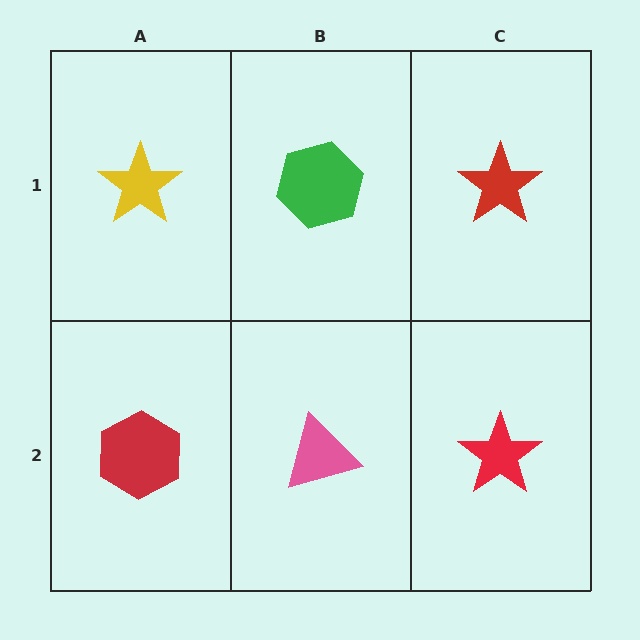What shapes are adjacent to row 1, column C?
A red star (row 2, column C), a green hexagon (row 1, column B).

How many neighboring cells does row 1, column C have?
2.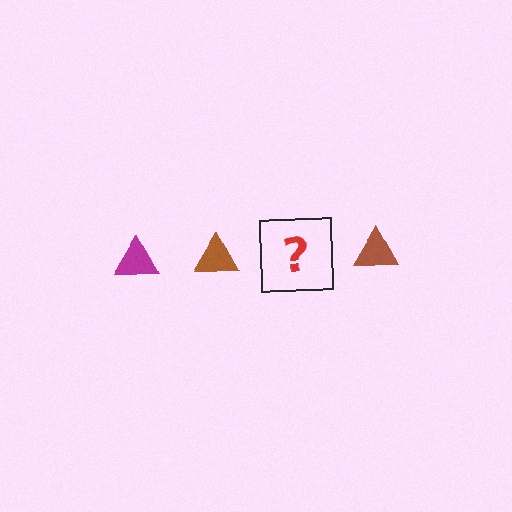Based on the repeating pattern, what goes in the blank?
The blank should be a magenta triangle.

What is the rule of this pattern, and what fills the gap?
The rule is that the pattern cycles through magenta, brown triangles. The gap should be filled with a magenta triangle.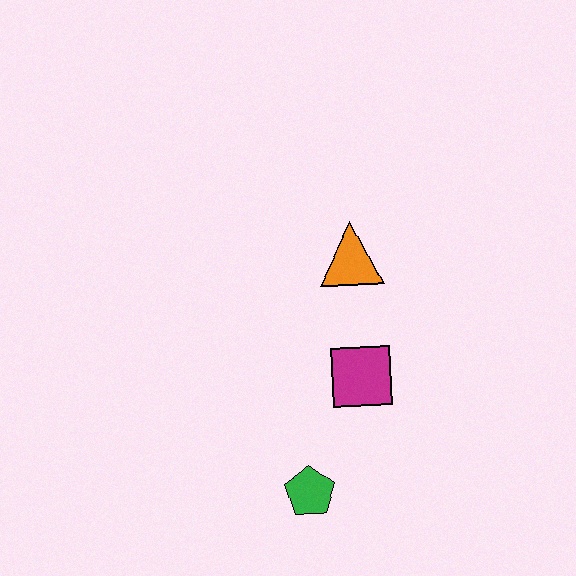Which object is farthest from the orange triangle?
The green pentagon is farthest from the orange triangle.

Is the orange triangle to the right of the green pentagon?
Yes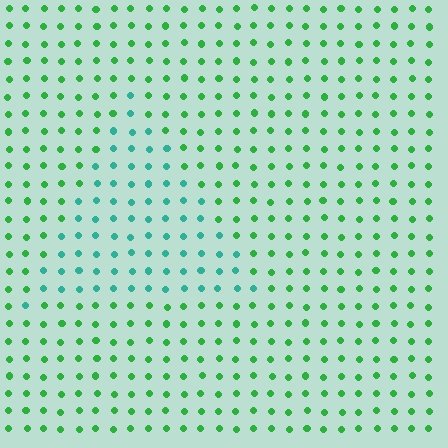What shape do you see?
I see a triangle.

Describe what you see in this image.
The image is filled with small green elements in a uniform arrangement. A triangle-shaped region is visible where the elements are tinted to a slightly different hue, forming a subtle color boundary.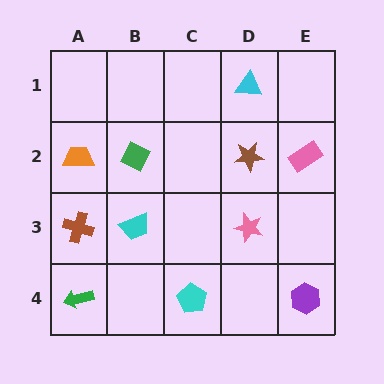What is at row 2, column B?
A green diamond.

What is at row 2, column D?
A brown star.